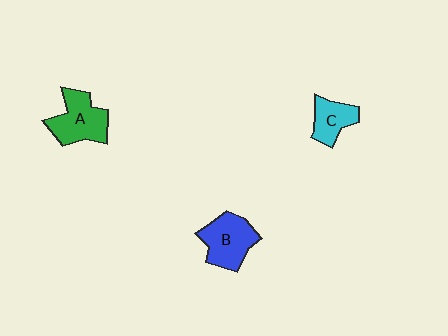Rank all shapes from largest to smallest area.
From largest to smallest: A (green), B (blue), C (cyan).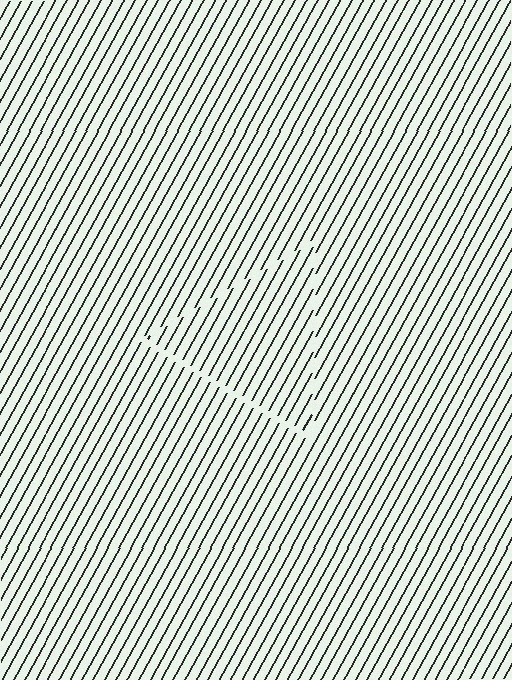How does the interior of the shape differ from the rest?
The interior of the shape contains the same grating, shifted by half a period — the contour is defined by the phase discontinuity where line-ends from the inner and outer gratings abut.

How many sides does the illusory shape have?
3 sides — the line-ends trace a triangle.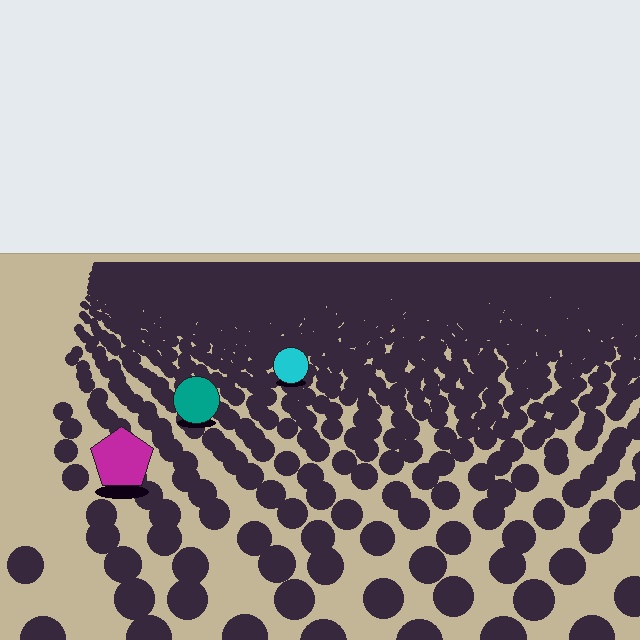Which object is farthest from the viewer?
The cyan circle is farthest from the viewer. It appears smaller and the ground texture around it is denser.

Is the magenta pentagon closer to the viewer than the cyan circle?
Yes. The magenta pentagon is closer — you can tell from the texture gradient: the ground texture is coarser near it.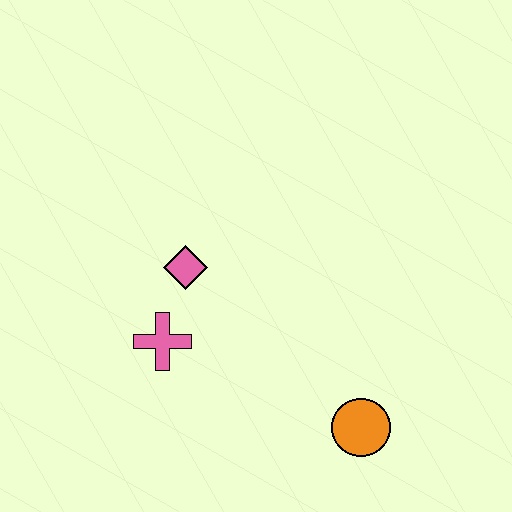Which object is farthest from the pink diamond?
The orange circle is farthest from the pink diamond.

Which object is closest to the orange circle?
The pink cross is closest to the orange circle.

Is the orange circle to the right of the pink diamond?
Yes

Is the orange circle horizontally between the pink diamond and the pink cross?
No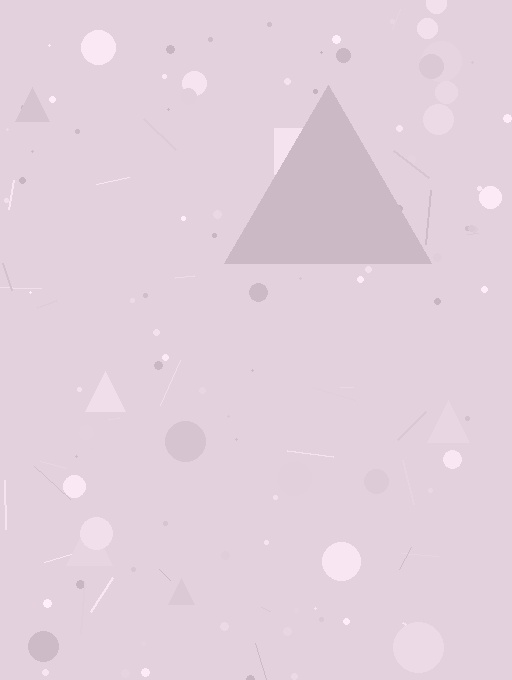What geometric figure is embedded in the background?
A triangle is embedded in the background.